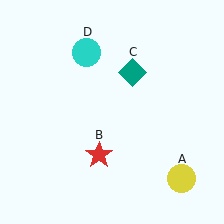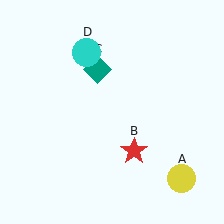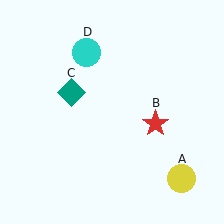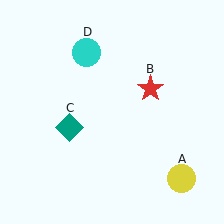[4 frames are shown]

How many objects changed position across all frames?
2 objects changed position: red star (object B), teal diamond (object C).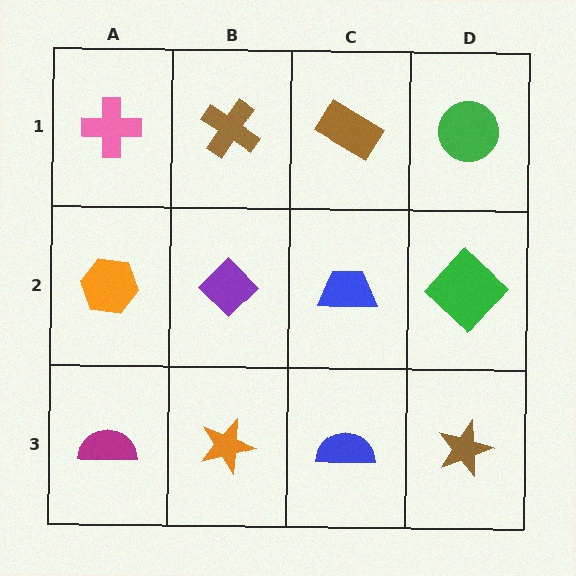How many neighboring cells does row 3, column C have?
3.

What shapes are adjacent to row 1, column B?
A purple diamond (row 2, column B), a pink cross (row 1, column A), a brown rectangle (row 1, column C).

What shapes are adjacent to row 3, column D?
A green diamond (row 2, column D), a blue semicircle (row 3, column C).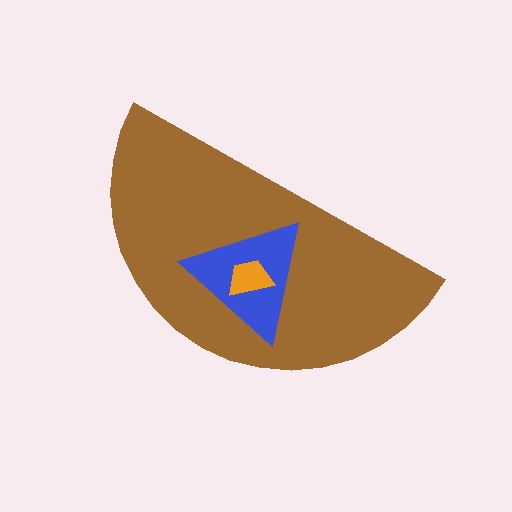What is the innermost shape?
The orange trapezoid.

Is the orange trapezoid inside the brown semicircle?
Yes.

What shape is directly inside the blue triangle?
The orange trapezoid.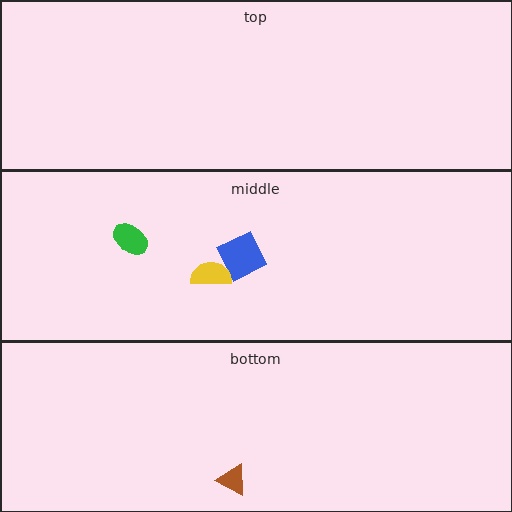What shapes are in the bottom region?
The brown triangle.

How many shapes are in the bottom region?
1.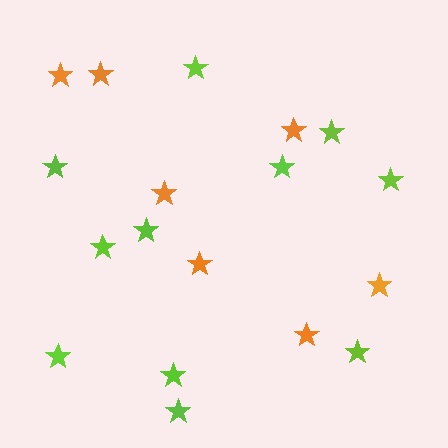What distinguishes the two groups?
There are 2 groups: one group of orange stars (7) and one group of lime stars (11).